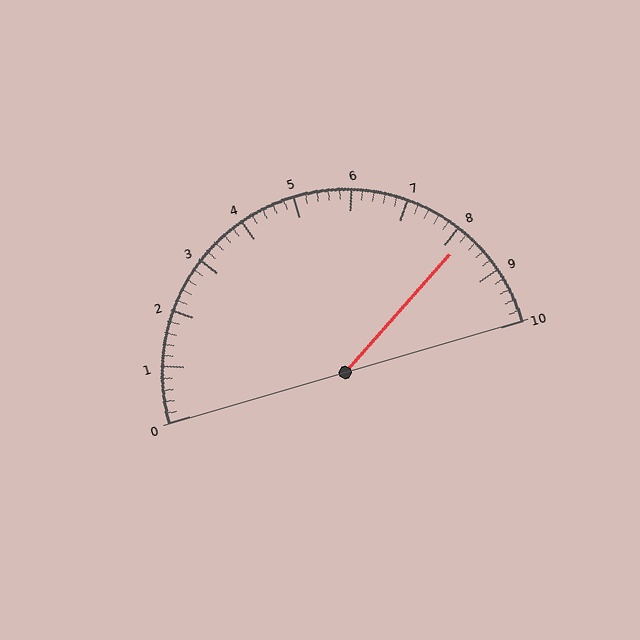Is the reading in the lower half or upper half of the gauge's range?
The reading is in the upper half of the range (0 to 10).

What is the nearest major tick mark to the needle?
The nearest major tick mark is 8.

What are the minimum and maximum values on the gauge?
The gauge ranges from 0 to 10.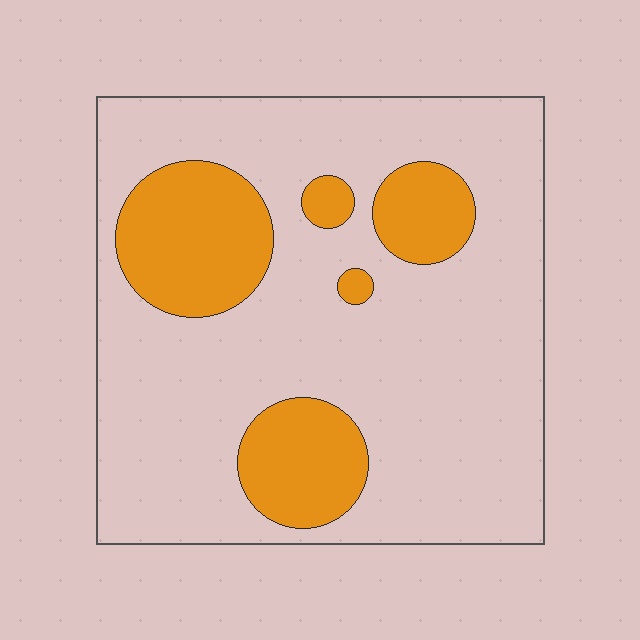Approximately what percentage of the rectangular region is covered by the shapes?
Approximately 20%.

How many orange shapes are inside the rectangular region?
5.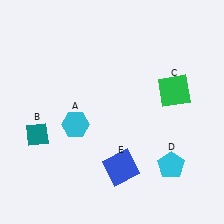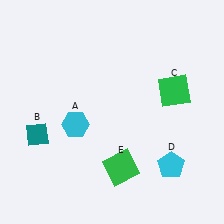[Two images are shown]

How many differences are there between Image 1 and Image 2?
There is 1 difference between the two images.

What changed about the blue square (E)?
In Image 1, E is blue. In Image 2, it changed to green.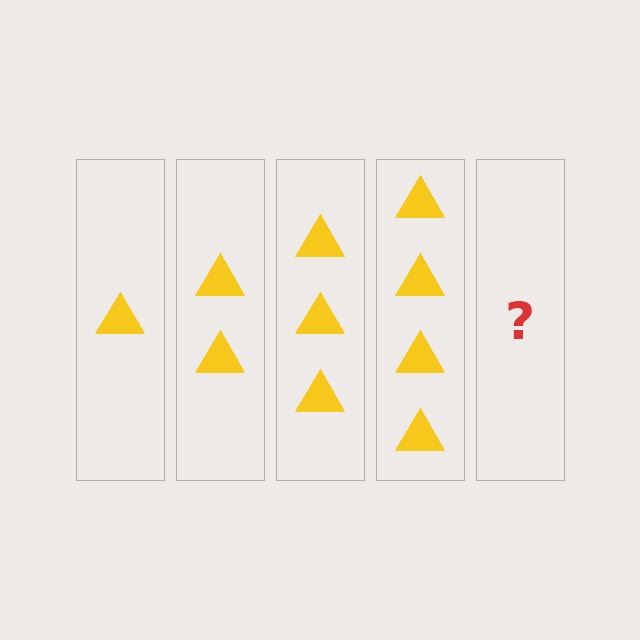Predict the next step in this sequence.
The next step is 5 triangles.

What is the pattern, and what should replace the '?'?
The pattern is that each step adds one more triangle. The '?' should be 5 triangles.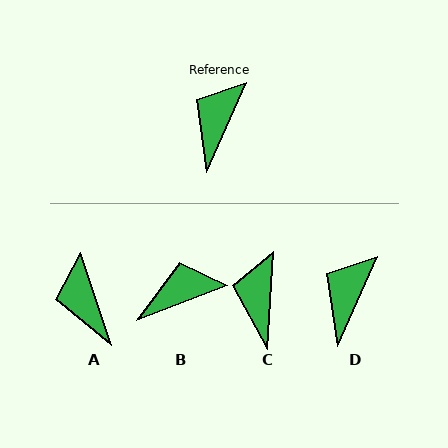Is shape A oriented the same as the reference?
No, it is off by about 42 degrees.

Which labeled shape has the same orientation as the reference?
D.